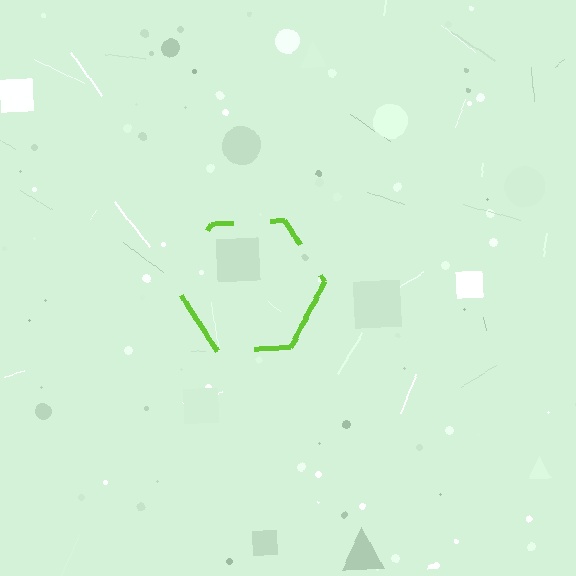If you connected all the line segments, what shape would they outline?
They would outline a hexagon.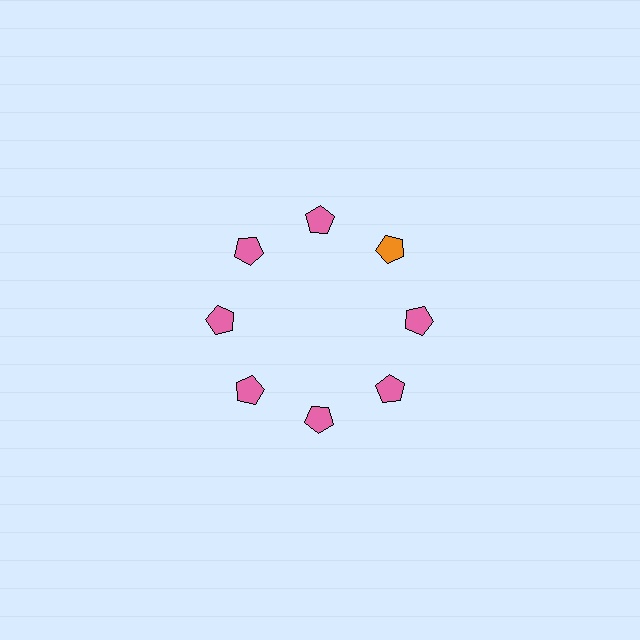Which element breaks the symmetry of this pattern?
The orange pentagon at roughly the 2 o'clock position breaks the symmetry. All other shapes are pink pentagons.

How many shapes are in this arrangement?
There are 8 shapes arranged in a ring pattern.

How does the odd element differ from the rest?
It has a different color: orange instead of pink.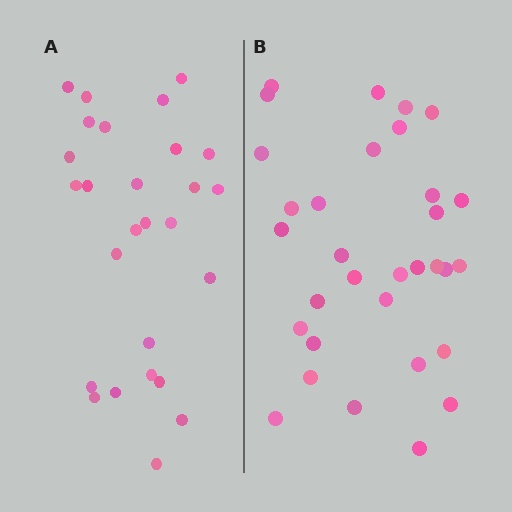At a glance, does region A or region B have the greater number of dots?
Region B (the right region) has more dots.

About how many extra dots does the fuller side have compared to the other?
Region B has about 5 more dots than region A.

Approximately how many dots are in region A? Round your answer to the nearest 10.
About 30 dots. (The exact count is 27, which rounds to 30.)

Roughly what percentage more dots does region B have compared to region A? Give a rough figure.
About 20% more.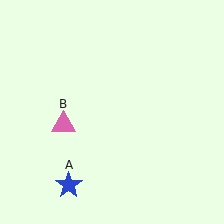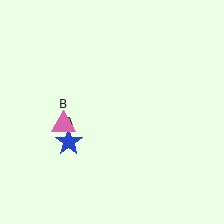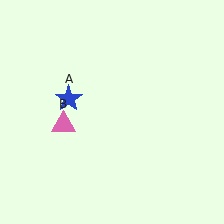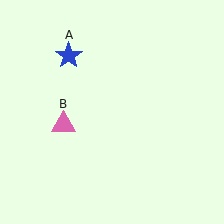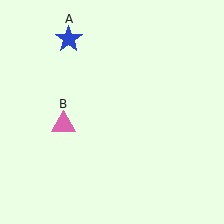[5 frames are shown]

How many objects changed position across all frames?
1 object changed position: blue star (object A).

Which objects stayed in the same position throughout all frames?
Pink triangle (object B) remained stationary.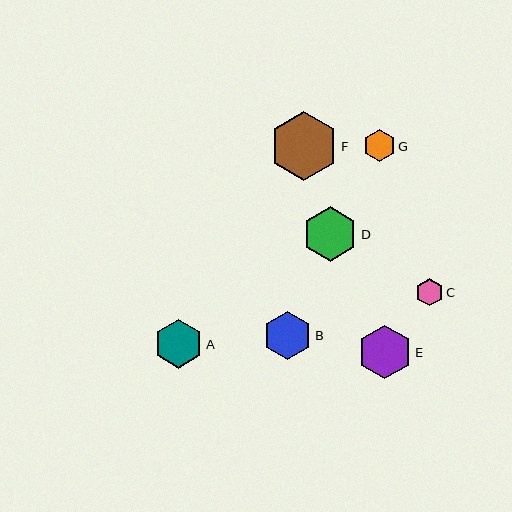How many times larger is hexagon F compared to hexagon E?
Hexagon F is approximately 1.3 times the size of hexagon E.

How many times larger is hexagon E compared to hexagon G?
Hexagon E is approximately 1.7 times the size of hexagon G.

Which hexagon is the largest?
Hexagon F is the largest with a size of approximately 69 pixels.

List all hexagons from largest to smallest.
From largest to smallest: F, D, E, A, B, G, C.